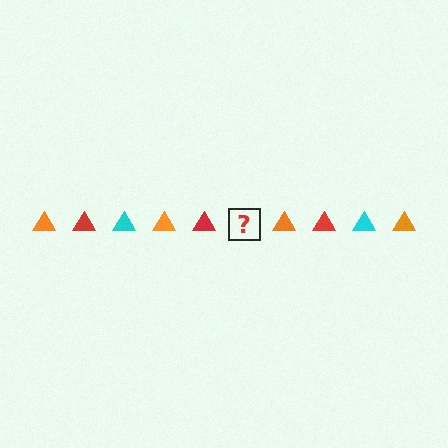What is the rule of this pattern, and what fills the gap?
The rule is that the pattern cycles through orange, red, cyan triangles. The gap should be filled with a cyan triangle.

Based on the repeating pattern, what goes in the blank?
The blank should be a cyan triangle.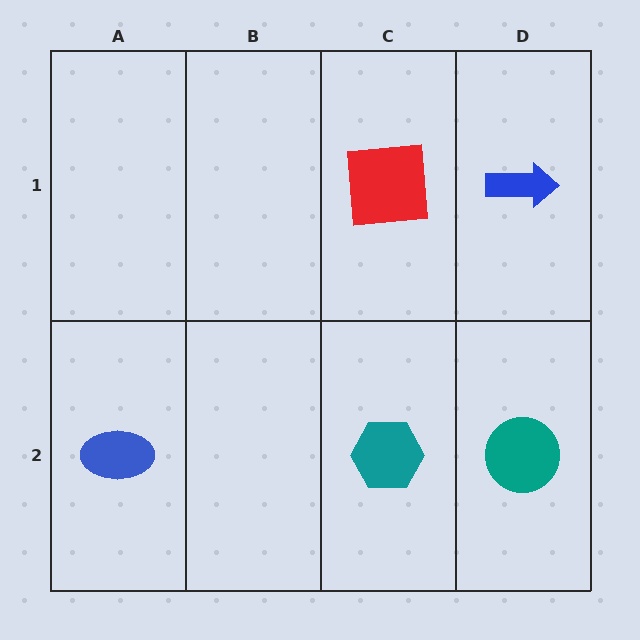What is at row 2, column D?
A teal circle.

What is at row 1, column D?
A blue arrow.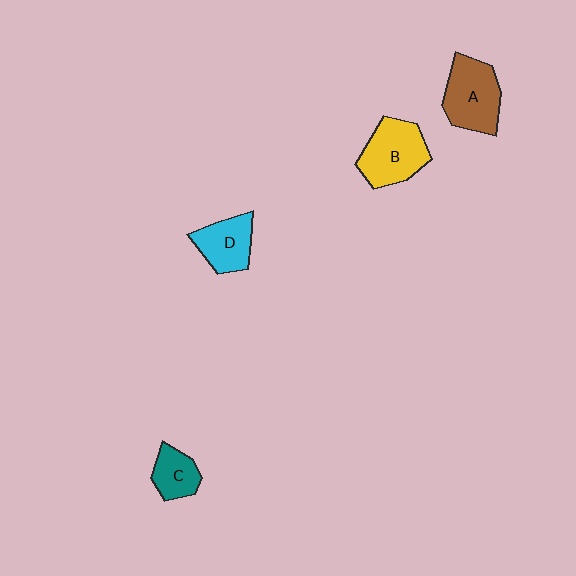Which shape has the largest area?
Shape A (brown).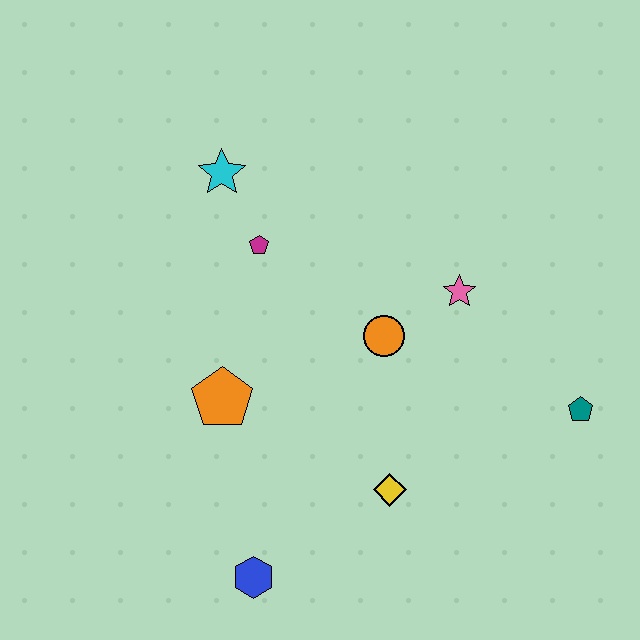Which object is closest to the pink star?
The orange circle is closest to the pink star.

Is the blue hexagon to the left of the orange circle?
Yes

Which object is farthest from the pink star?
The blue hexagon is farthest from the pink star.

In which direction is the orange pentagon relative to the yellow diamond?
The orange pentagon is to the left of the yellow diamond.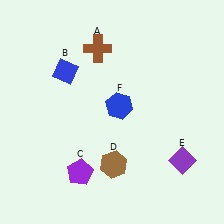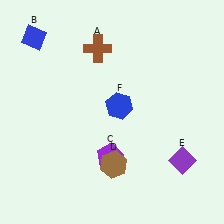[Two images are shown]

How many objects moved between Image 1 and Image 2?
2 objects moved between the two images.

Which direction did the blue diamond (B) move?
The blue diamond (B) moved up.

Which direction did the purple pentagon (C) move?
The purple pentagon (C) moved right.